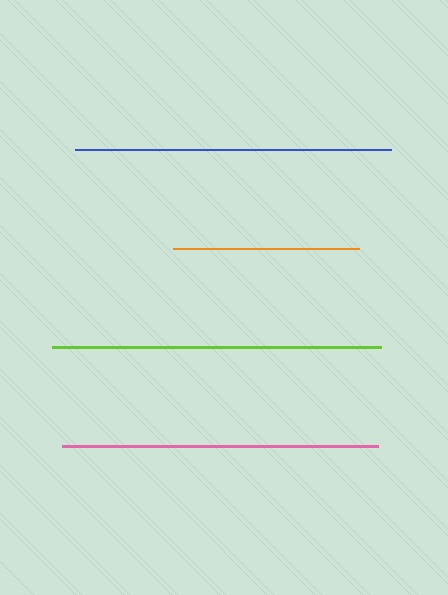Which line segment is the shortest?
The orange line is the shortest at approximately 186 pixels.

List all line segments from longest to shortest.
From longest to shortest: lime, blue, pink, orange.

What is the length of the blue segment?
The blue segment is approximately 316 pixels long.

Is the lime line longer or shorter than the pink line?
The lime line is longer than the pink line.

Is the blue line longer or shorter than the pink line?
The blue line is longer than the pink line.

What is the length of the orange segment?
The orange segment is approximately 186 pixels long.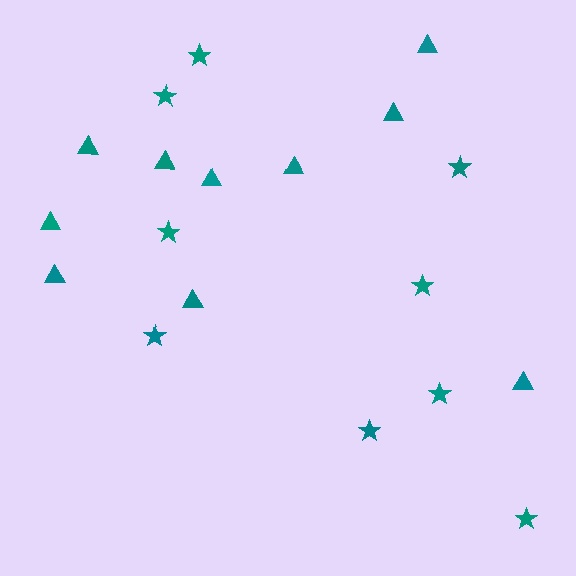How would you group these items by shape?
There are 2 groups: one group of stars (9) and one group of triangles (10).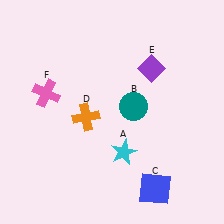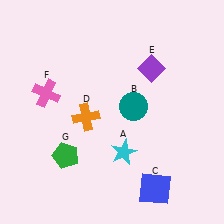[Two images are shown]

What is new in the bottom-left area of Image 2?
A green pentagon (G) was added in the bottom-left area of Image 2.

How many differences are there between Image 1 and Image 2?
There is 1 difference between the two images.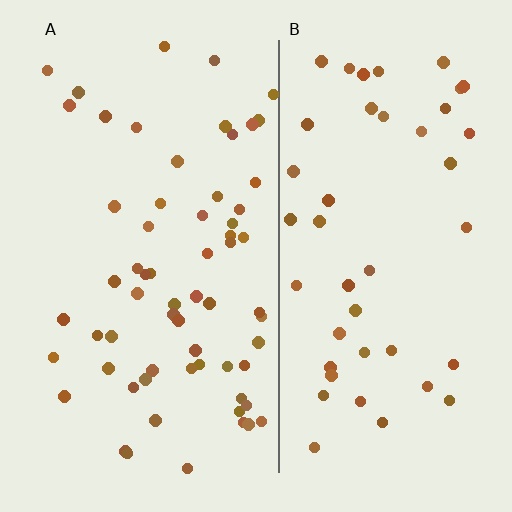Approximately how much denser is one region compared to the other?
Approximately 1.4× — region A over region B.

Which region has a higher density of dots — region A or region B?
A (the left).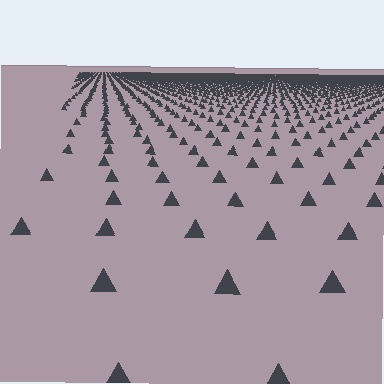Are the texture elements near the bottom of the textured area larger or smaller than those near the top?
Larger. Near the bottom, elements are closer to the viewer and appear at a bigger on-screen size.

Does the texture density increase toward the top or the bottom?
Density increases toward the top.